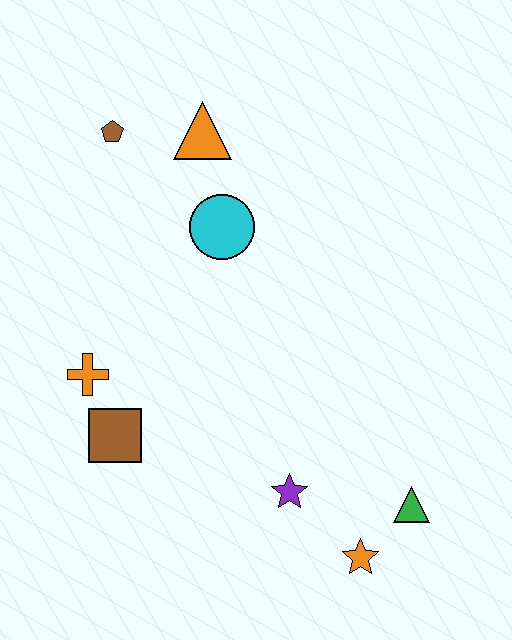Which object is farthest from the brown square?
The orange triangle is farthest from the brown square.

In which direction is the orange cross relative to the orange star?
The orange cross is to the left of the orange star.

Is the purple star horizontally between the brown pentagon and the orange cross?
No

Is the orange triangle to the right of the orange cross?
Yes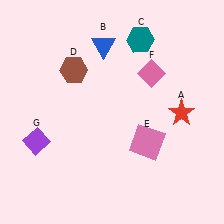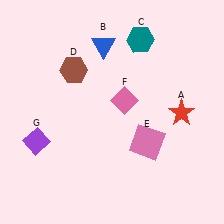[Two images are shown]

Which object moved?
The pink diamond (F) moved left.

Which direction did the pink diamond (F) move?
The pink diamond (F) moved left.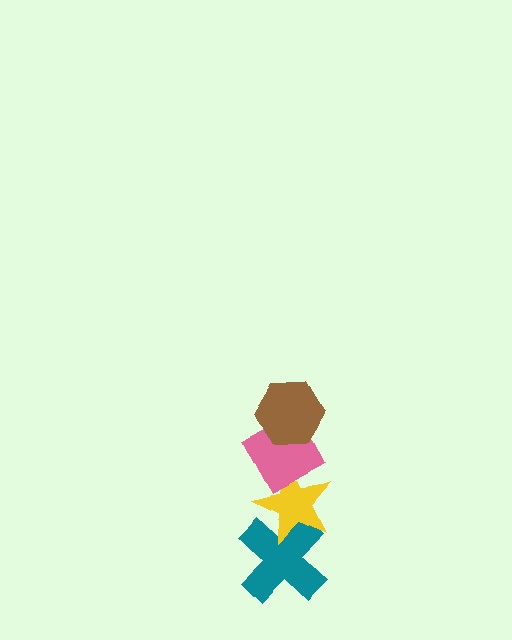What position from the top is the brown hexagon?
The brown hexagon is 1st from the top.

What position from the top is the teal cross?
The teal cross is 4th from the top.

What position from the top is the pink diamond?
The pink diamond is 2nd from the top.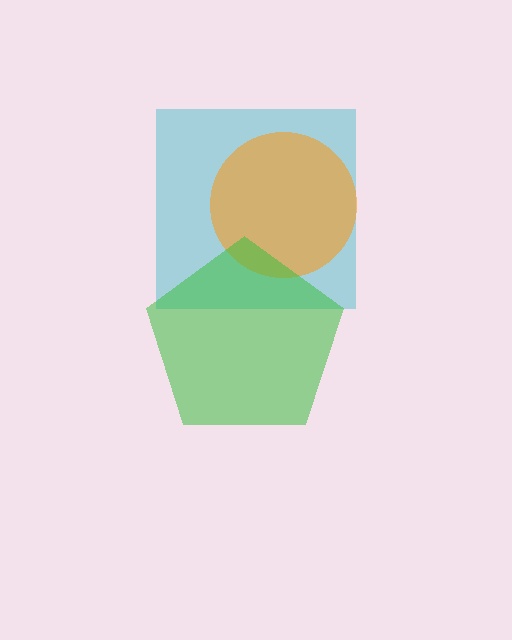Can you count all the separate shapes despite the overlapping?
Yes, there are 3 separate shapes.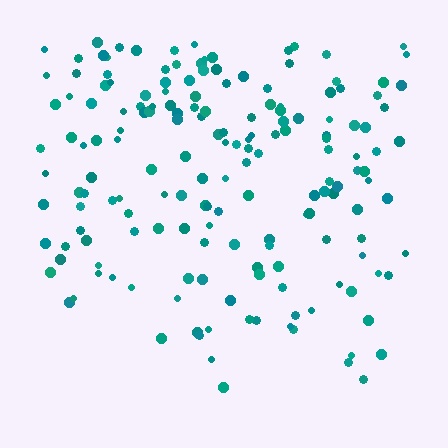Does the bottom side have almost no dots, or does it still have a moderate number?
Still a moderate number, just noticeably fewer than the top.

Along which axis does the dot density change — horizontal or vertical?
Vertical.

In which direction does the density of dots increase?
From bottom to top, with the top side densest.